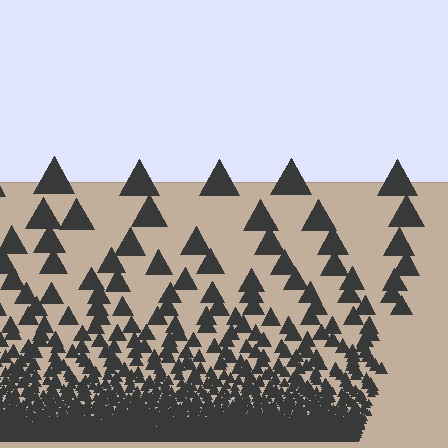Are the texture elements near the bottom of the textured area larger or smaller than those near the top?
Smaller. The gradient is inverted — elements near the bottom are smaller and denser.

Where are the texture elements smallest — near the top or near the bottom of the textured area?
Near the bottom.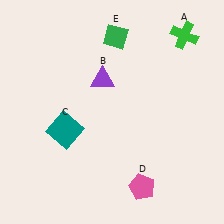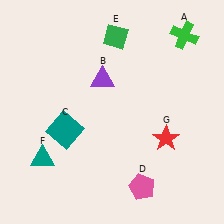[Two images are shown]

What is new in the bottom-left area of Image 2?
A teal triangle (F) was added in the bottom-left area of Image 2.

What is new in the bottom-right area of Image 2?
A red star (G) was added in the bottom-right area of Image 2.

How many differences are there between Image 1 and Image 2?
There are 2 differences between the two images.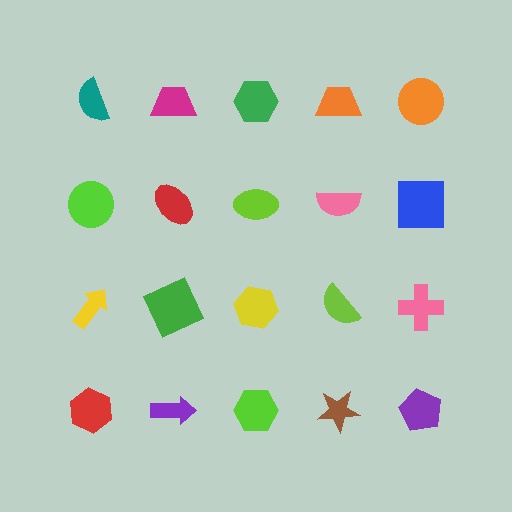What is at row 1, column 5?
An orange circle.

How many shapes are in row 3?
5 shapes.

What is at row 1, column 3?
A green hexagon.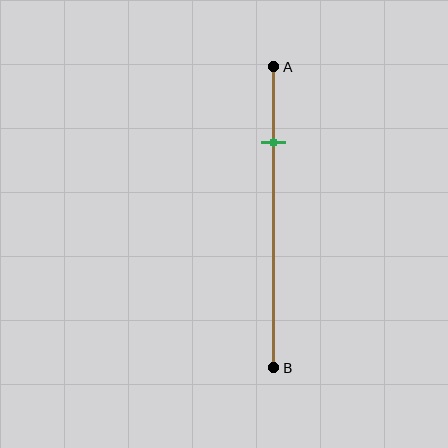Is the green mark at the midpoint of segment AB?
No, the mark is at about 25% from A, not at the 50% midpoint.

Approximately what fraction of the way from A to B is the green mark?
The green mark is approximately 25% of the way from A to B.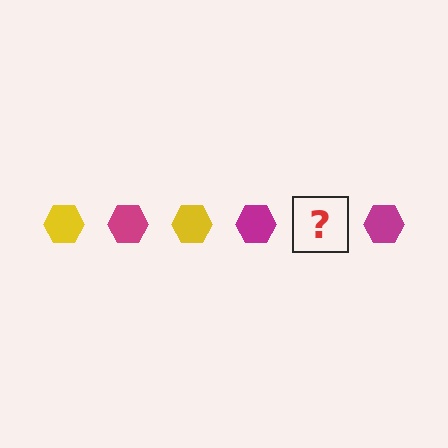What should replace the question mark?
The question mark should be replaced with a yellow hexagon.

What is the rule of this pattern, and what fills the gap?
The rule is that the pattern cycles through yellow, magenta hexagons. The gap should be filled with a yellow hexagon.